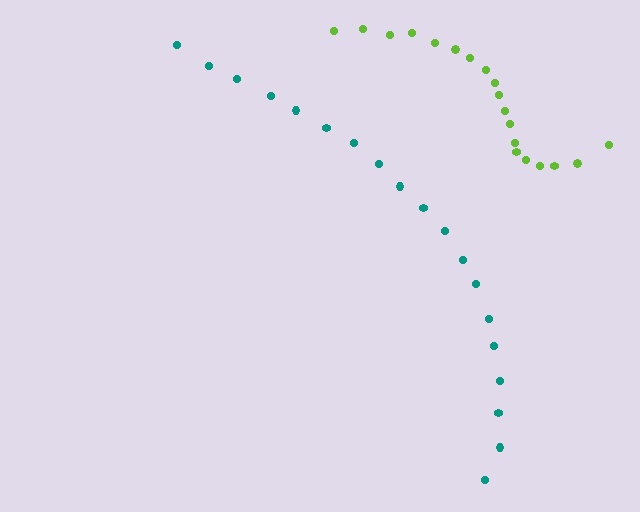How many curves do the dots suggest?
There are 2 distinct paths.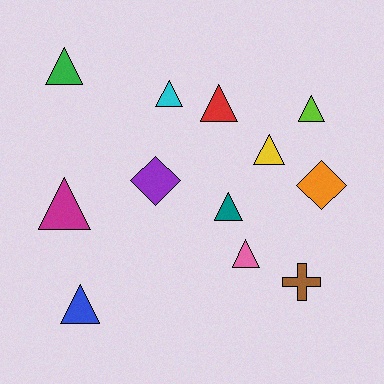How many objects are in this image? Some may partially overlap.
There are 12 objects.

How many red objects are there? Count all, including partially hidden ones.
There is 1 red object.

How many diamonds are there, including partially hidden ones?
There are 2 diamonds.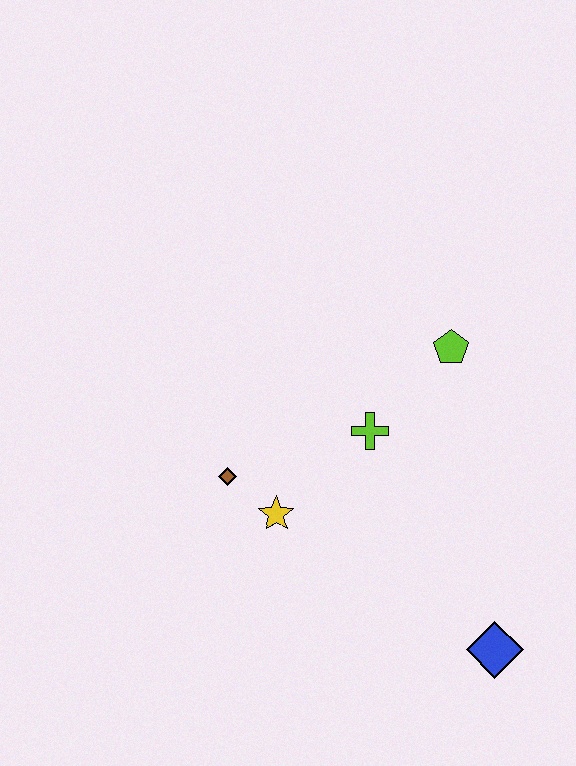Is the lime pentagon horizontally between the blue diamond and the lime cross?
Yes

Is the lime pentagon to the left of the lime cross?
No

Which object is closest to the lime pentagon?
The lime cross is closest to the lime pentagon.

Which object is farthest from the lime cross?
The blue diamond is farthest from the lime cross.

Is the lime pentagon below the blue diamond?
No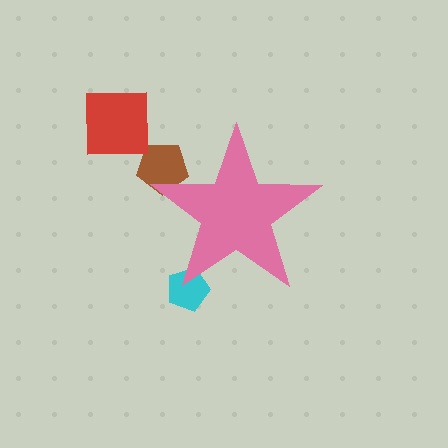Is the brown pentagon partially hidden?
Yes, the brown pentagon is partially hidden behind the pink star.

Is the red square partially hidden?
No, the red square is fully visible.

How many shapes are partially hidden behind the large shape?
2 shapes are partially hidden.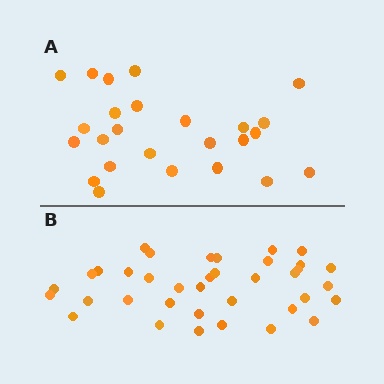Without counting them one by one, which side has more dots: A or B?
Region B (the bottom region) has more dots.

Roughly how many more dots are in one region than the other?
Region B has roughly 12 or so more dots than region A.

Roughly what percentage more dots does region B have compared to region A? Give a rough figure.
About 50% more.